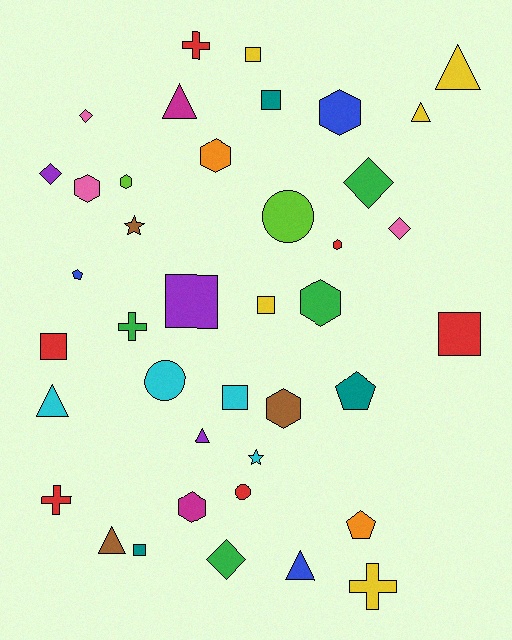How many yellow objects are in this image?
There are 5 yellow objects.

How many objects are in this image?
There are 40 objects.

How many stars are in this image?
There are 2 stars.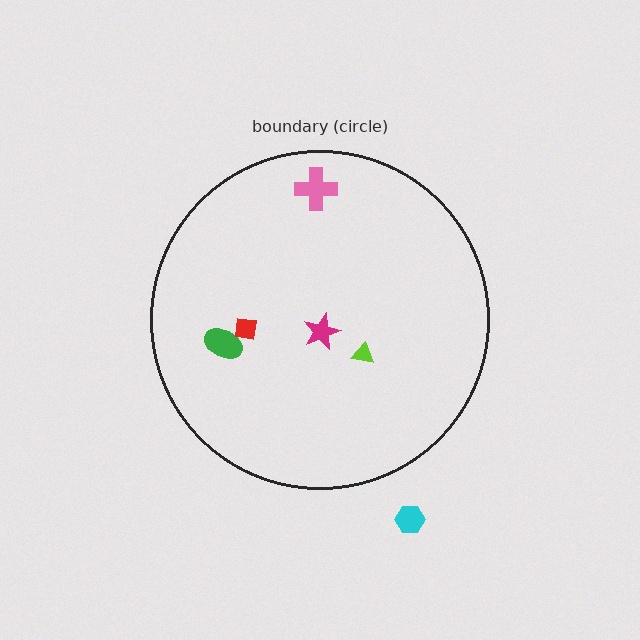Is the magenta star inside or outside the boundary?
Inside.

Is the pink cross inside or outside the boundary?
Inside.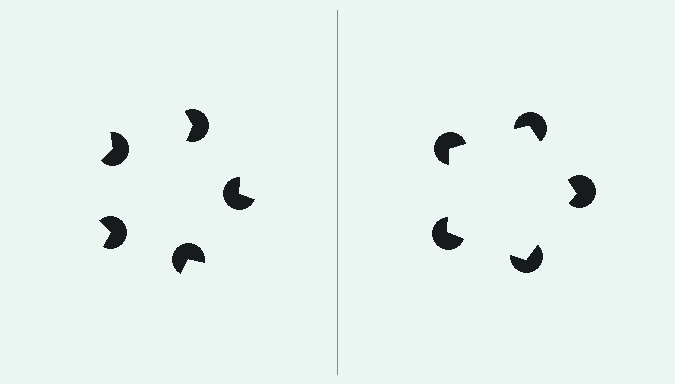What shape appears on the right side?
An illusory pentagon.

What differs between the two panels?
The pac-man discs are positioned identically on both sides; only the wedge orientations differ. On the right they align to a pentagon; on the left they are misaligned.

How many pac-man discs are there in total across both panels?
10 — 5 on each side.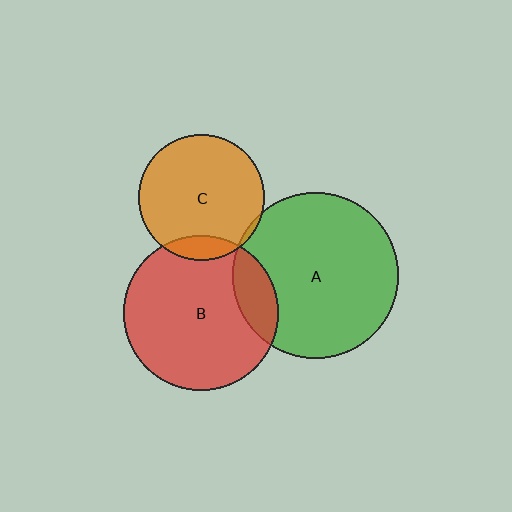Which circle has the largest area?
Circle A (green).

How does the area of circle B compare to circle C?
Approximately 1.5 times.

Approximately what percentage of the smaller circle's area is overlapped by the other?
Approximately 5%.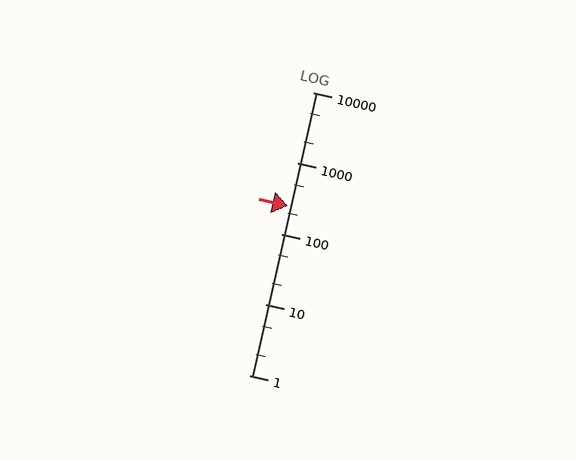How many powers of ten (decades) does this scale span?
The scale spans 4 decades, from 1 to 10000.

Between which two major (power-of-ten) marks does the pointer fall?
The pointer is between 100 and 1000.